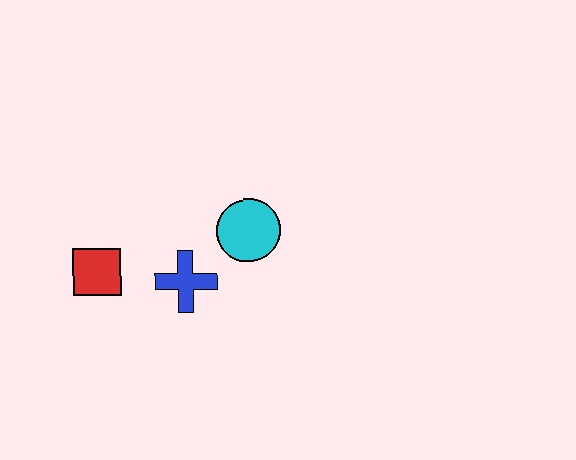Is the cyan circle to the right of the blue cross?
Yes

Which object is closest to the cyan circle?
The blue cross is closest to the cyan circle.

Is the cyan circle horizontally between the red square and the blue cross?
No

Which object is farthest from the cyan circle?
The red square is farthest from the cyan circle.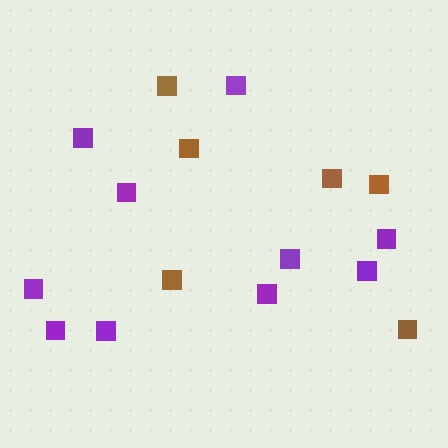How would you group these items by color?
There are 2 groups: one group of brown squares (6) and one group of purple squares (10).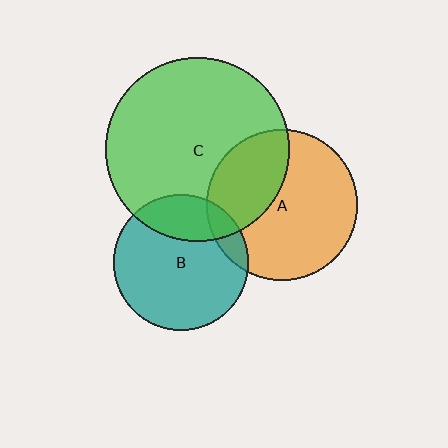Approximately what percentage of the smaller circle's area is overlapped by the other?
Approximately 10%.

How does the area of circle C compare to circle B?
Approximately 1.8 times.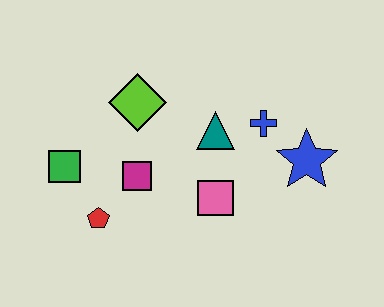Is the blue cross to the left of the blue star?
Yes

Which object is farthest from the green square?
The blue star is farthest from the green square.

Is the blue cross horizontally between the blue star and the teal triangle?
Yes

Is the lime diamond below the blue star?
No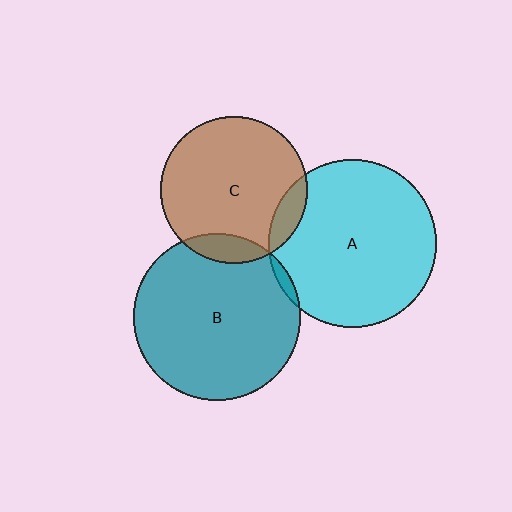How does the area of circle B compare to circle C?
Approximately 1.3 times.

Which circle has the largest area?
Circle A (cyan).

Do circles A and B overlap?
Yes.